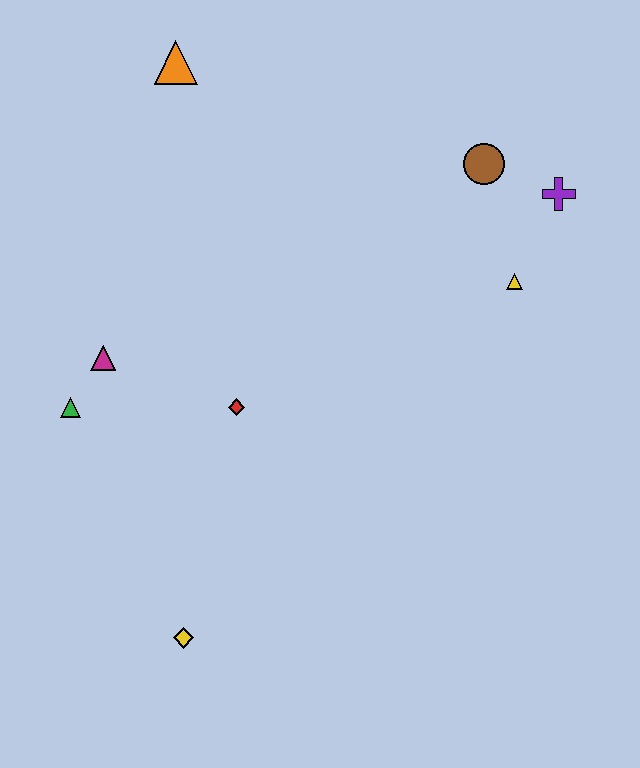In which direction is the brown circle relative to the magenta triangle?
The brown circle is to the right of the magenta triangle.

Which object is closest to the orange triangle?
The magenta triangle is closest to the orange triangle.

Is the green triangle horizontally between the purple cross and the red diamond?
No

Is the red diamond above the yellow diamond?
Yes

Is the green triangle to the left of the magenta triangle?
Yes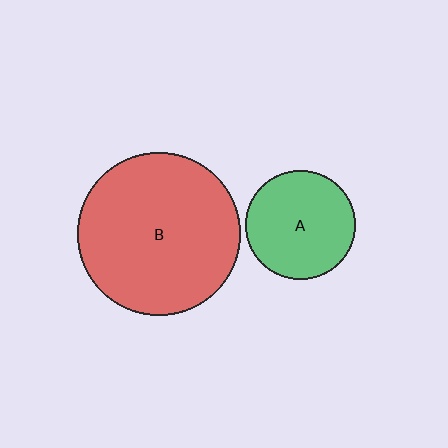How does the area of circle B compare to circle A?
Approximately 2.2 times.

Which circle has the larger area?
Circle B (red).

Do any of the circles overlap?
No, none of the circles overlap.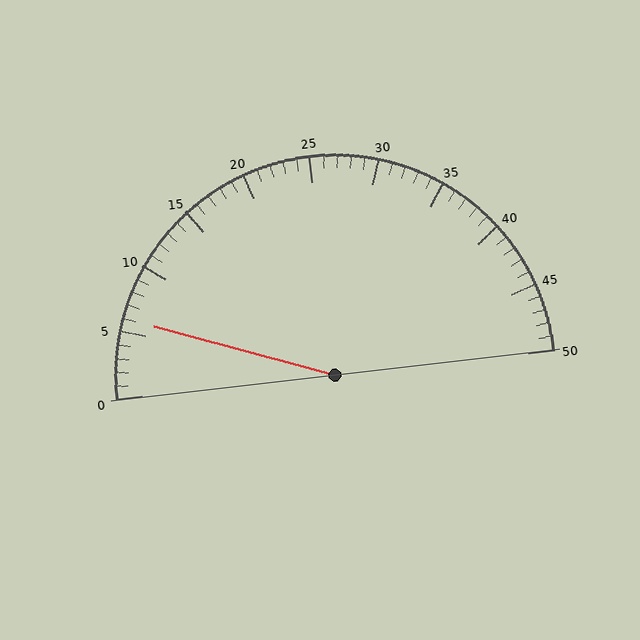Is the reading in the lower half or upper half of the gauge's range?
The reading is in the lower half of the range (0 to 50).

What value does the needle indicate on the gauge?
The needle indicates approximately 6.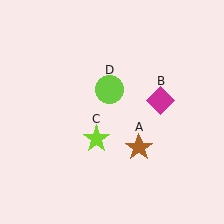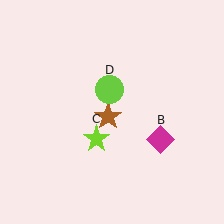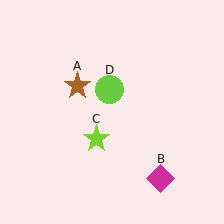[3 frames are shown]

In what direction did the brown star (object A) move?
The brown star (object A) moved up and to the left.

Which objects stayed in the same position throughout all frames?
Lime star (object C) and lime circle (object D) remained stationary.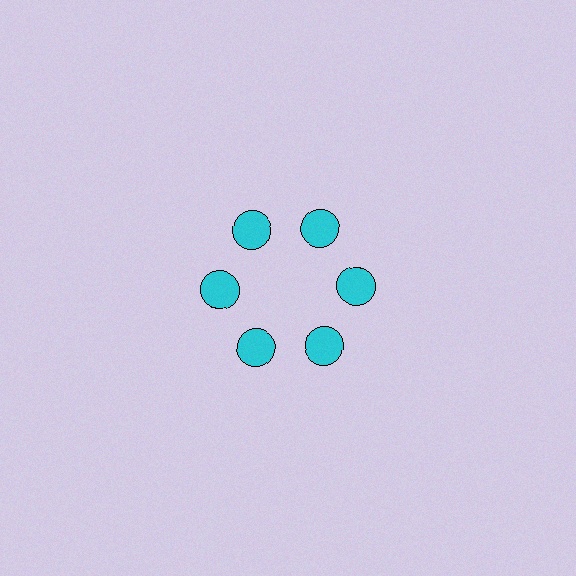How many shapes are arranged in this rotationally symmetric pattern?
There are 6 shapes, arranged in 6 groups of 1.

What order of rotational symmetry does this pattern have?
This pattern has 6-fold rotational symmetry.